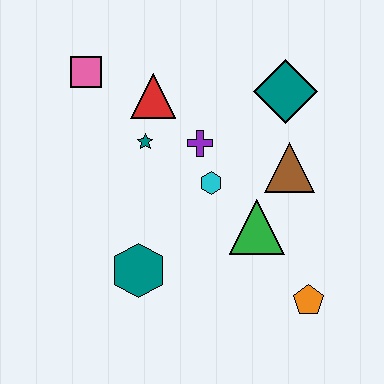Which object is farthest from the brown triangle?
The pink square is farthest from the brown triangle.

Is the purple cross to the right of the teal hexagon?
Yes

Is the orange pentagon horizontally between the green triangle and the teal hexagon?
No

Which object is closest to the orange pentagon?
The green triangle is closest to the orange pentagon.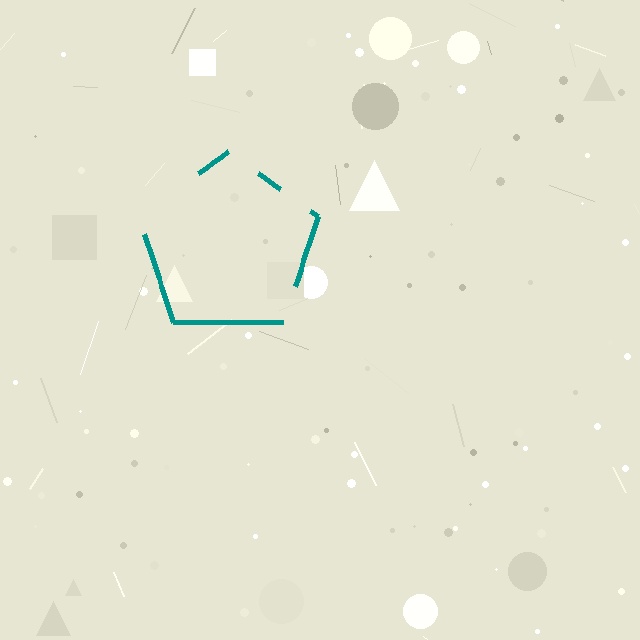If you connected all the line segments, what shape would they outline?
They would outline a pentagon.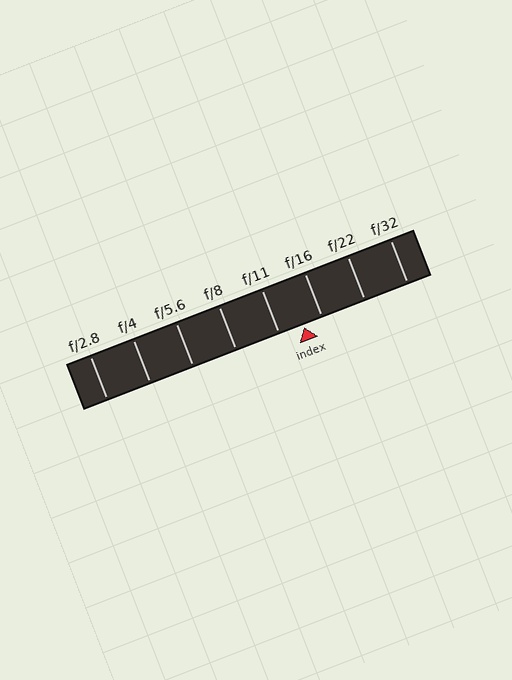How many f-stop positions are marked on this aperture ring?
There are 8 f-stop positions marked.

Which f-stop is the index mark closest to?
The index mark is closest to f/16.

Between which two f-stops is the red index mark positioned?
The index mark is between f/11 and f/16.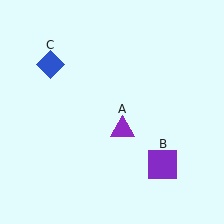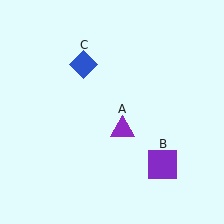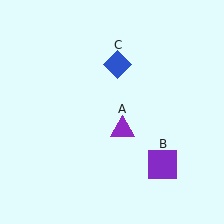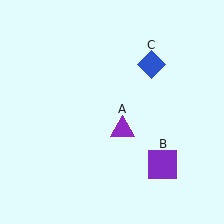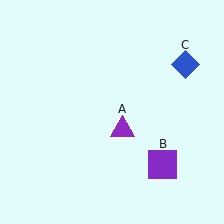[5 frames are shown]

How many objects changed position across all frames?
1 object changed position: blue diamond (object C).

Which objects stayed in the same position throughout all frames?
Purple triangle (object A) and purple square (object B) remained stationary.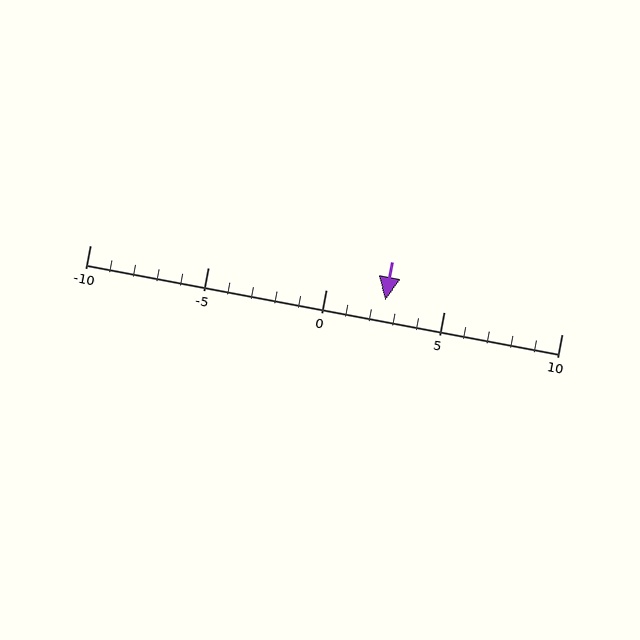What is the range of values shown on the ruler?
The ruler shows values from -10 to 10.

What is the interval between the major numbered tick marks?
The major tick marks are spaced 5 units apart.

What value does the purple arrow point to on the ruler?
The purple arrow points to approximately 2.